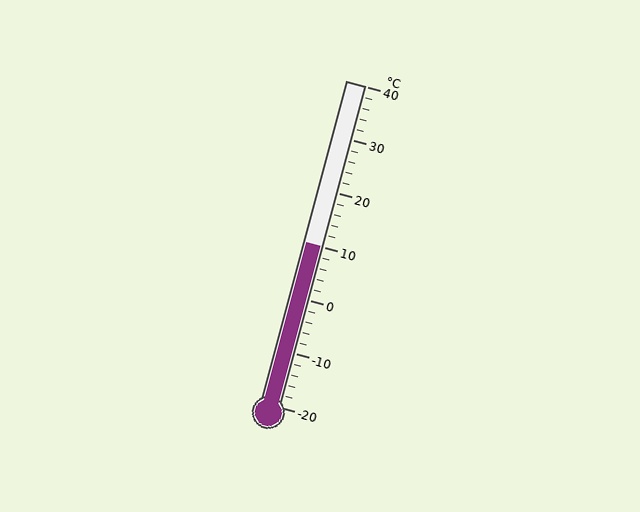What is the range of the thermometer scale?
The thermometer scale ranges from -20°C to 40°C.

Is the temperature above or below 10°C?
The temperature is at 10°C.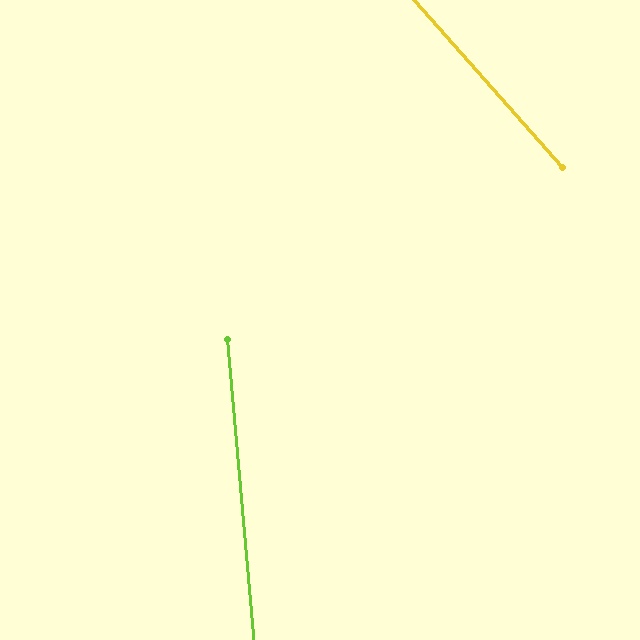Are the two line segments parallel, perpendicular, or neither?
Neither parallel nor perpendicular — they differ by about 36°.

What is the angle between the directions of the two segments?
Approximately 36 degrees.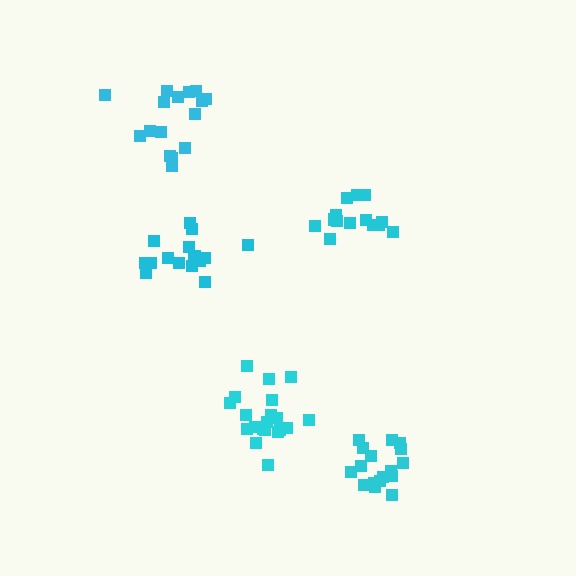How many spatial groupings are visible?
There are 5 spatial groupings.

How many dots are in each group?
Group 1: 16 dots, Group 2: 17 dots, Group 3: 20 dots, Group 4: 16 dots, Group 5: 16 dots (85 total).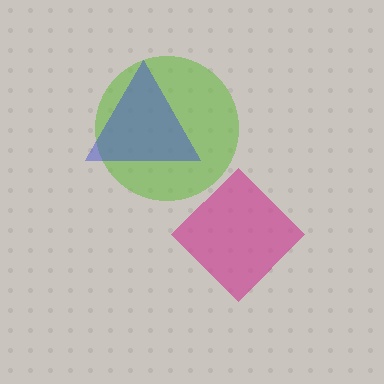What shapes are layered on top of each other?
The layered shapes are: a magenta diamond, a lime circle, a blue triangle.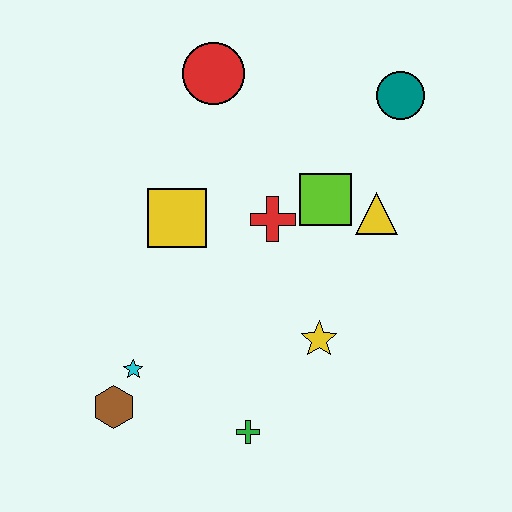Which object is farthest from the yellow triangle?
The brown hexagon is farthest from the yellow triangle.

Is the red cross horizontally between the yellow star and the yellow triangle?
No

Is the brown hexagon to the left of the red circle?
Yes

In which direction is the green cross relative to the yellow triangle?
The green cross is below the yellow triangle.